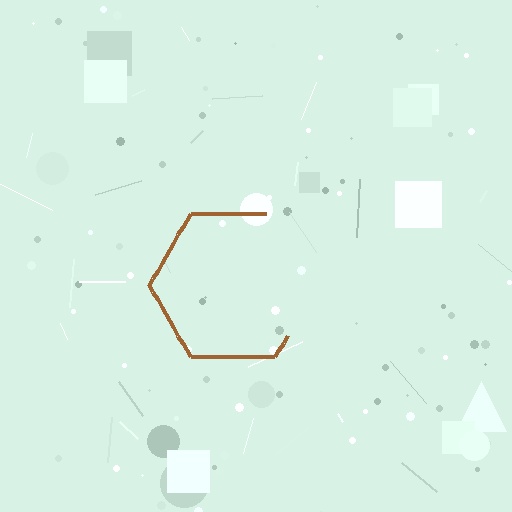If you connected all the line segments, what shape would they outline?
They would outline a hexagon.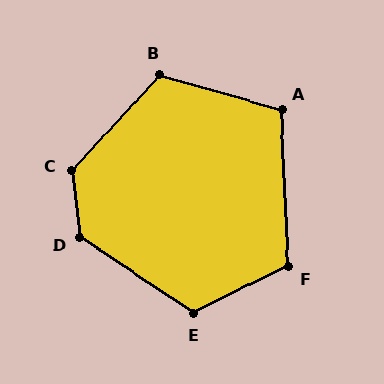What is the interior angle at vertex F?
Approximately 114 degrees (obtuse).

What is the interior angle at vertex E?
Approximately 120 degrees (obtuse).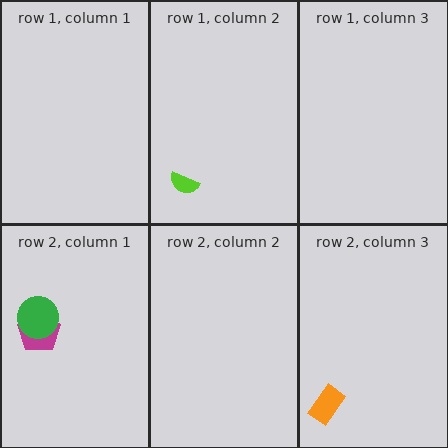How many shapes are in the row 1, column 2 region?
1.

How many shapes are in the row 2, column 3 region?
1.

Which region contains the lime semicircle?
The row 1, column 2 region.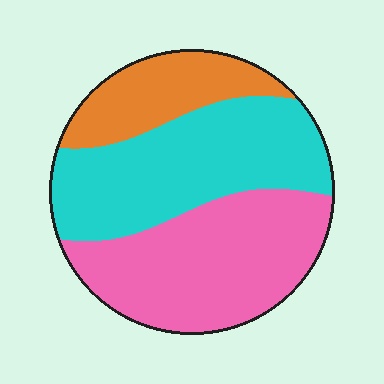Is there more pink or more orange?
Pink.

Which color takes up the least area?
Orange, at roughly 20%.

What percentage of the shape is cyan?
Cyan takes up between a third and a half of the shape.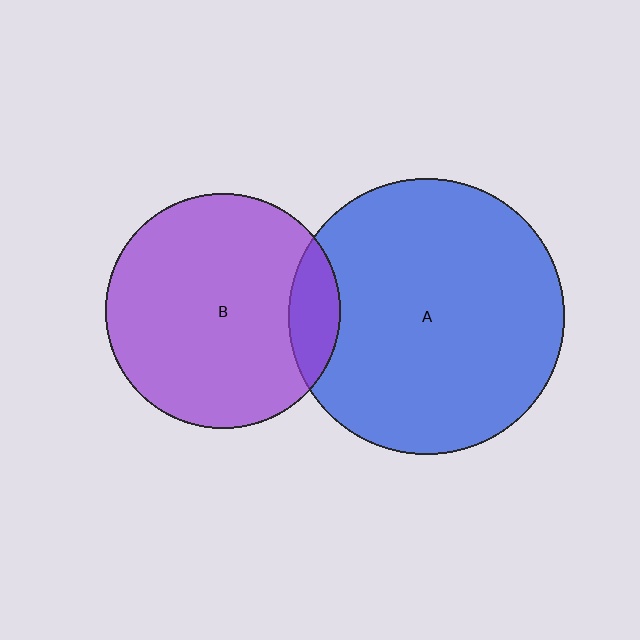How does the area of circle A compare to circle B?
Approximately 1.4 times.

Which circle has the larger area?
Circle A (blue).